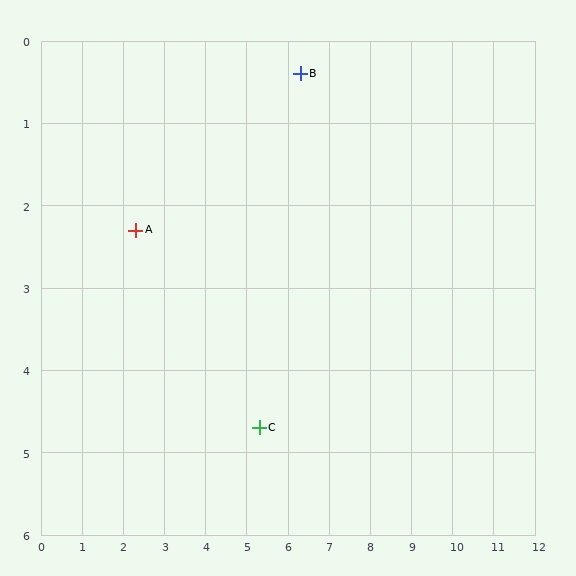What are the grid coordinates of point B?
Point B is at approximately (6.3, 0.4).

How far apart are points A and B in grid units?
Points A and B are about 4.4 grid units apart.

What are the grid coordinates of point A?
Point A is at approximately (2.3, 2.3).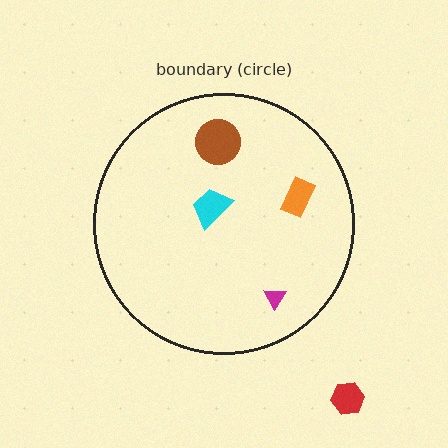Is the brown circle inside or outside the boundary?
Inside.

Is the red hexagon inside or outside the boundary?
Outside.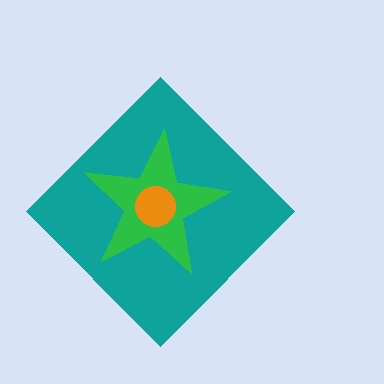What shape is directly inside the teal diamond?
The green star.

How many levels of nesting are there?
3.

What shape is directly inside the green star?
The orange circle.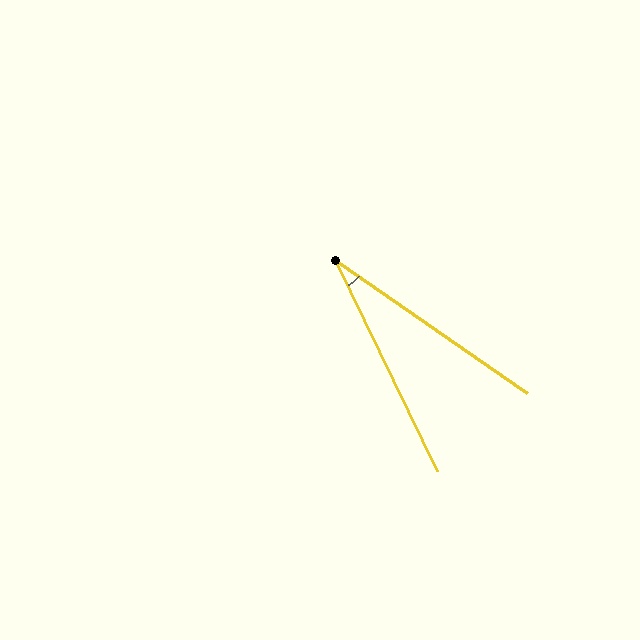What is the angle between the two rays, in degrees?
Approximately 30 degrees.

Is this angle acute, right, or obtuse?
It is acute.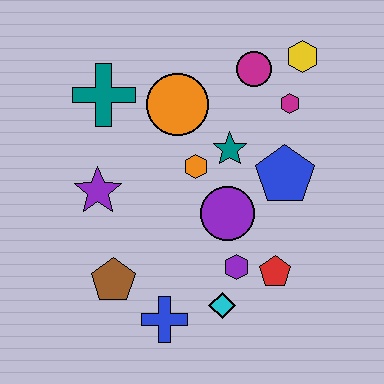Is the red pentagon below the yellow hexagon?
Yes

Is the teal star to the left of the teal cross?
No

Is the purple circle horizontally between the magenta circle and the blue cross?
Yes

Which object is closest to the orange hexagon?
The teal star is closest to the orange hexagon.